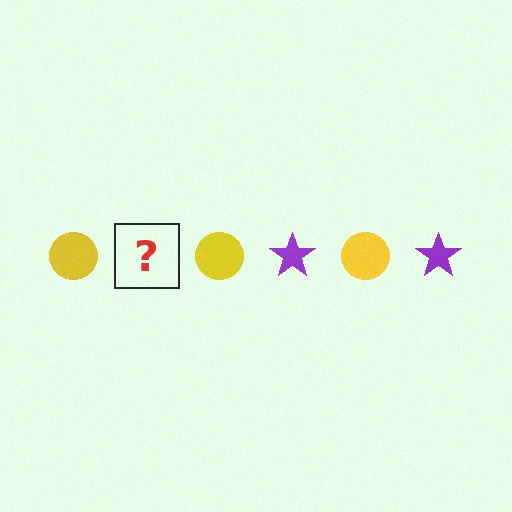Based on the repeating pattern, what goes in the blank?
The blank should be a purple star.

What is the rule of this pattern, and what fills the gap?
The rule is that the pattern alternates between yellow circle and purple star. The gap should be filled with a purple star.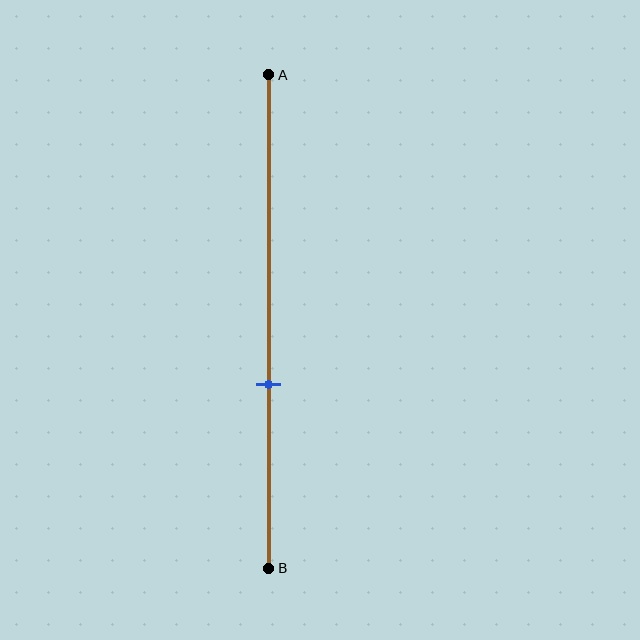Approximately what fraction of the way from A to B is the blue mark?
The blue mark is approximately 65% of the way from A to B.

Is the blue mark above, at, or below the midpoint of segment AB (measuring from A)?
The blue mark is below the midpoint of segment AB.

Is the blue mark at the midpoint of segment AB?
No, the mark is at about 65% from A, not at the 50% midpoint.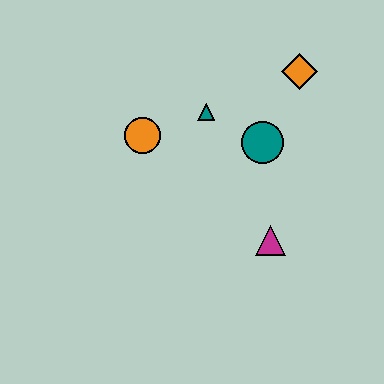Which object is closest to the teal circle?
The teal triangle is closest to the teal circle.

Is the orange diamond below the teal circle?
No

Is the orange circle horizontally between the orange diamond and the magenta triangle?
No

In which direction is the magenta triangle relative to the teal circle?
The magenta triangle is below the teal circle.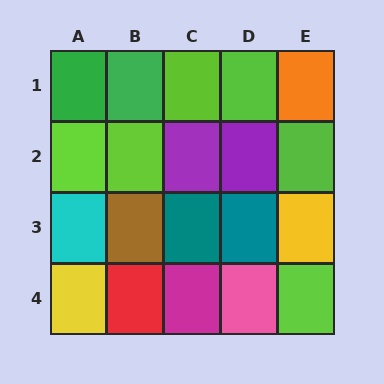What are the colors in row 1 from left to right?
Green, green, lime, lime, orange.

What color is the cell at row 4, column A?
Yellow.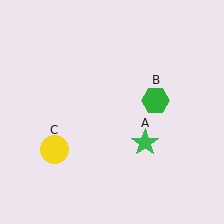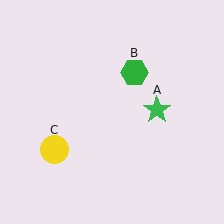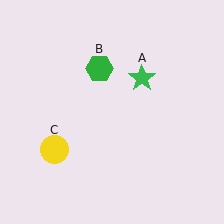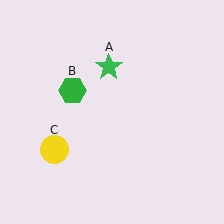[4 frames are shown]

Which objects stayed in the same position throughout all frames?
Yellow circle (object C) remained stationary.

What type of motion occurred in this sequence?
The green star (object A), green hexagon (object B) rotated counterclockwise around the center of the scene.